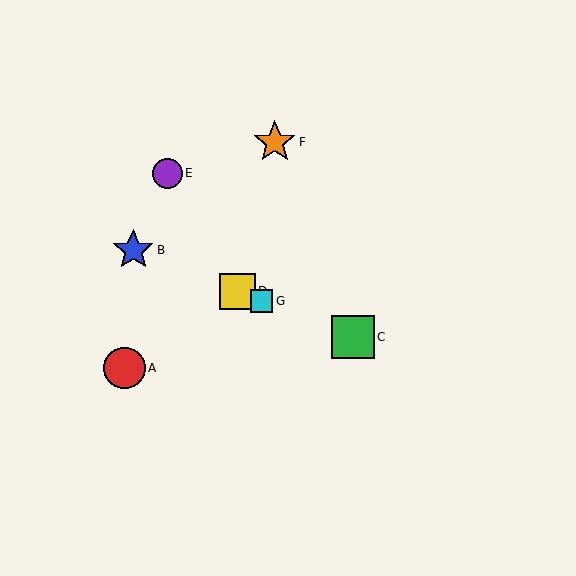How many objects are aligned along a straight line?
4 objects (B, C, D, G) are aligned along a straight line.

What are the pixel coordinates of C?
Object C is at (353, 337).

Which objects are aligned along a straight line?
Objects B, C, D, G are aligned along a straight line.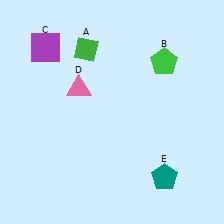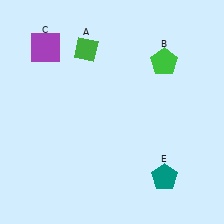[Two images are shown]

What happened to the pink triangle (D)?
The pink triangle (D) was removed in Image 2. It was in the top-left area of Image 1.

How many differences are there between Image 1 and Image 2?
There is 1 difference between the two images.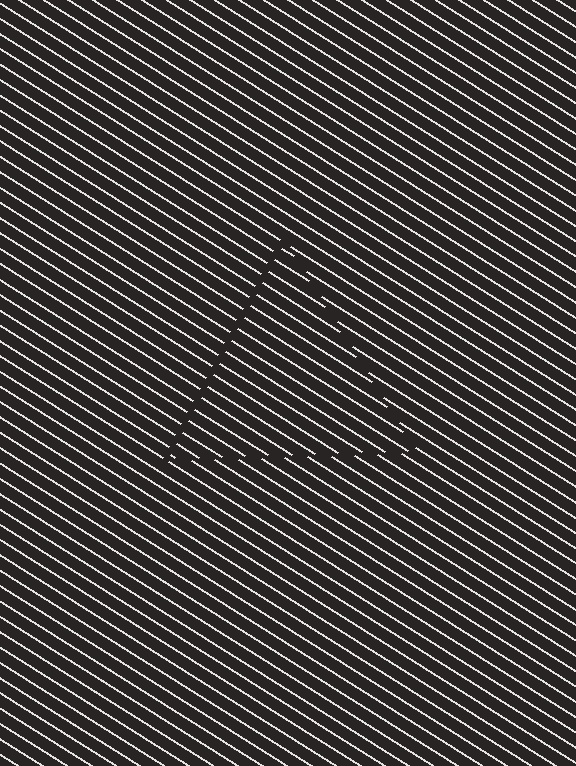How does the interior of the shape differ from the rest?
The interior of the shape contains the same grating, shifted by half a period — the contour is defined by the phase discontinuity where line-ends from the inner and outer gratings abut.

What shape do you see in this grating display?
An illusory triangle. The interior of the shape contains the same grating, shifted by half a period — the contour is defined by the phase discontinuity where line-ends from the inner and outer gratings abut.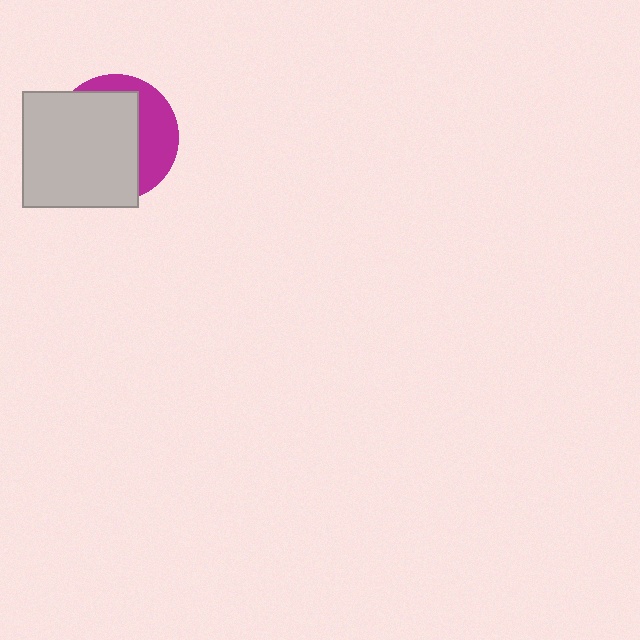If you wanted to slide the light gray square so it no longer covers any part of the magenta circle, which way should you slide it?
Slide it left — that is the most direct way to separate the two shapes.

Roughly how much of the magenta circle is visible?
A small part of it is visible (roughly 34%).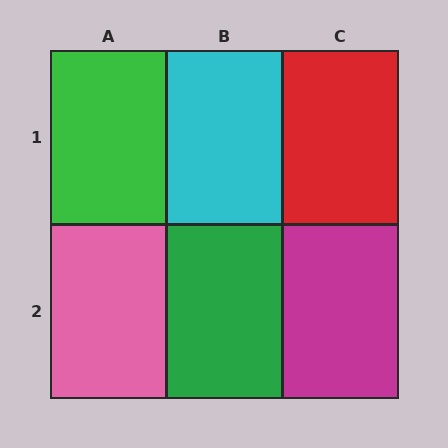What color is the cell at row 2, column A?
Pink.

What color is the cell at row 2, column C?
Magenta.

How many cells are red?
1 cell is red.